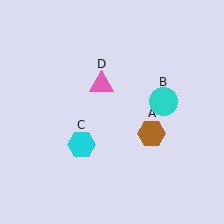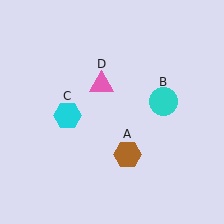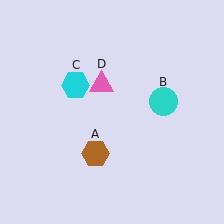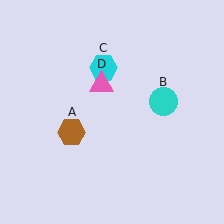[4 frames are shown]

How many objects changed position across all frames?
2 objects changed position: brown hexagon (object A), cyan hexagon (object C).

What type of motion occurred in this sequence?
The brown hexagon (object A), cyan hexagon (object C) rotated clockwise around the center of the scene.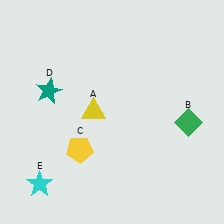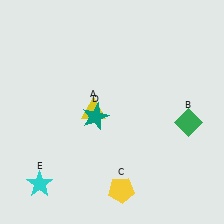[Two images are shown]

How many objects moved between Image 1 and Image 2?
2 objects moved between the two images.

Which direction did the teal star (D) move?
The teal star (D) moved right.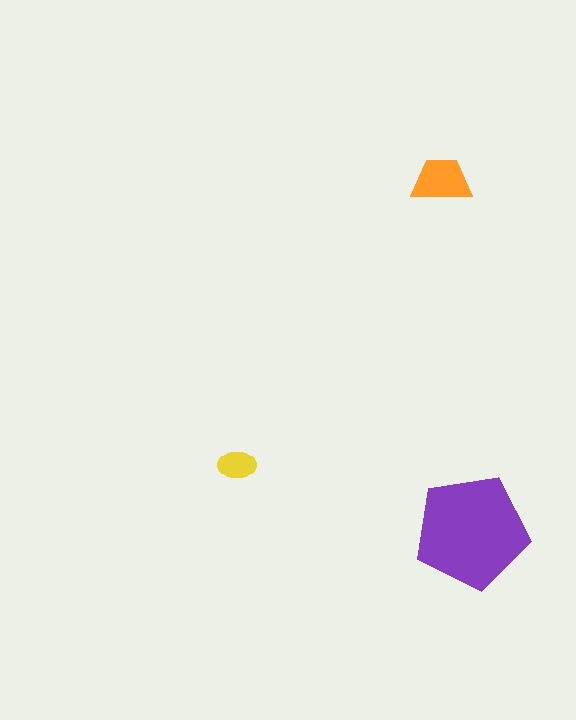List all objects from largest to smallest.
The purple pentagon, the orange trapezoid, the yellow ellipse.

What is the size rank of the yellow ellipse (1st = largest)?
3rd.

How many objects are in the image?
There are 3 objects in the image.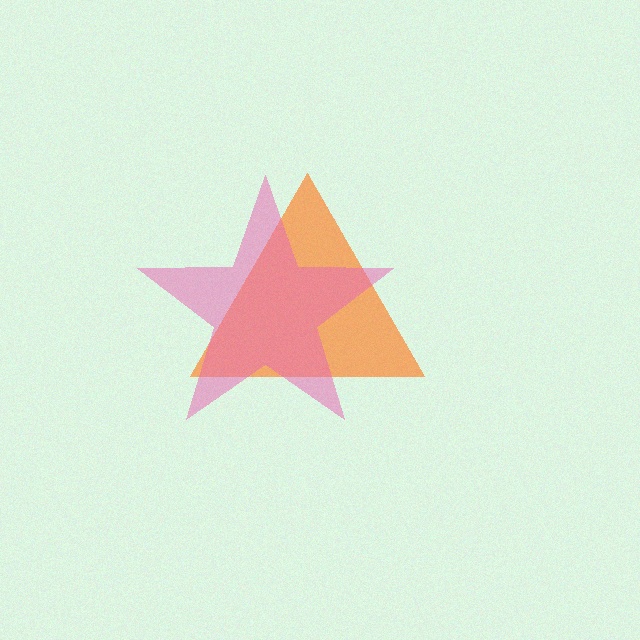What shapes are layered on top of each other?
The layered shapes are: an orange triangle, a pink star.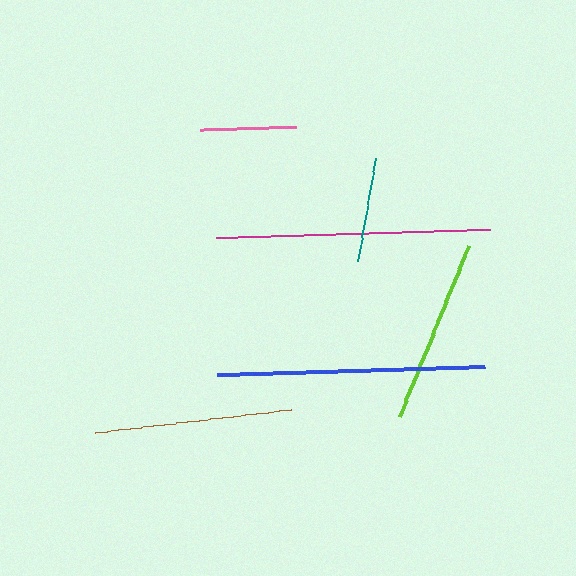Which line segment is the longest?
The magenta line is the longest at approximately 275 pixels.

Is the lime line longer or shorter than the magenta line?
The magenta line is longer than the lime line.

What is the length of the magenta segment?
The magenta segment is approximately 275 pixels long.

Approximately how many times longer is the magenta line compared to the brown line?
The magenta line is approximately 1.4 times the length of the brown line.